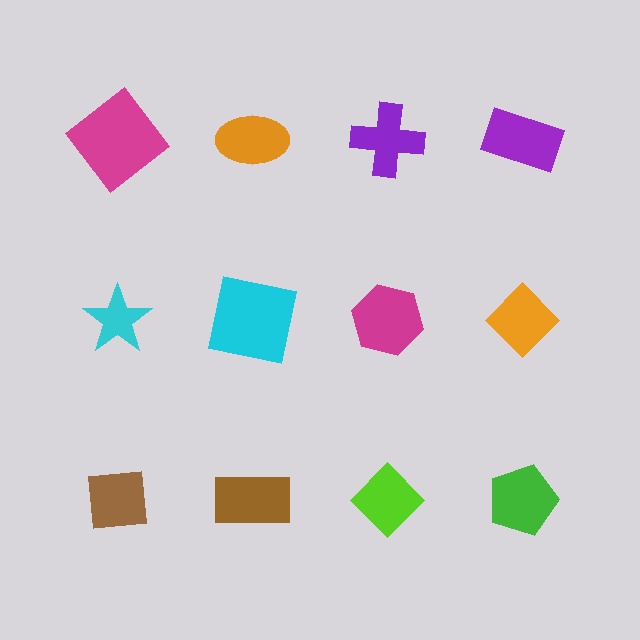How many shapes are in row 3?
4 shapes.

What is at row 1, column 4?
A purple rectangle.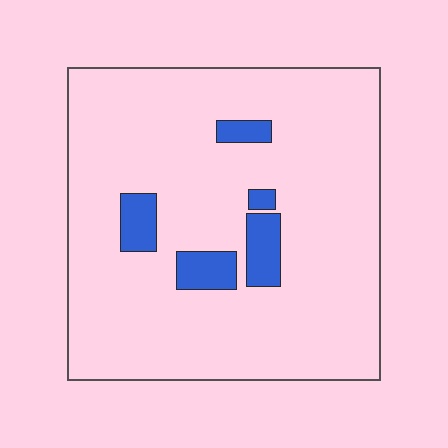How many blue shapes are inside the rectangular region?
5.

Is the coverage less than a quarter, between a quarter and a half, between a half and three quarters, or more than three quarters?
Less than a quarter.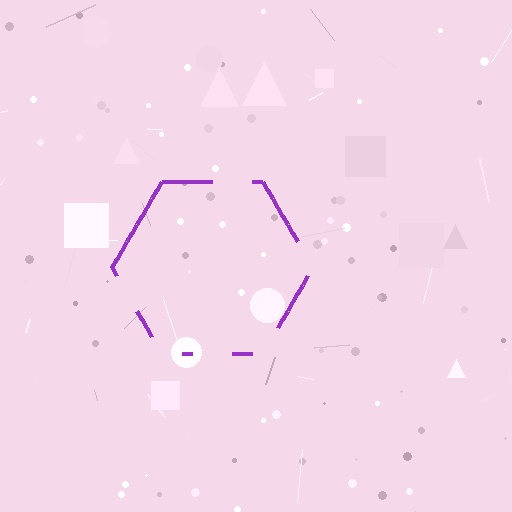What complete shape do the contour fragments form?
The contour fragments form a hexagon.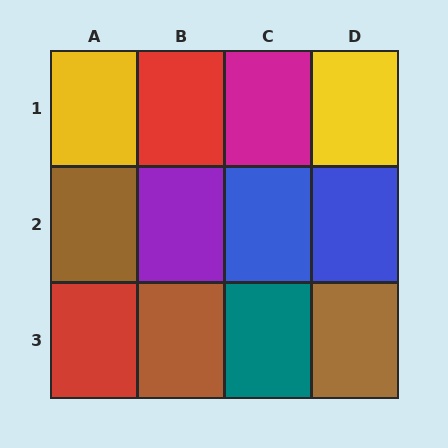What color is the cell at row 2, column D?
Blue.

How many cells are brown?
3 cells are brown.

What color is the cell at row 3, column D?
Brown.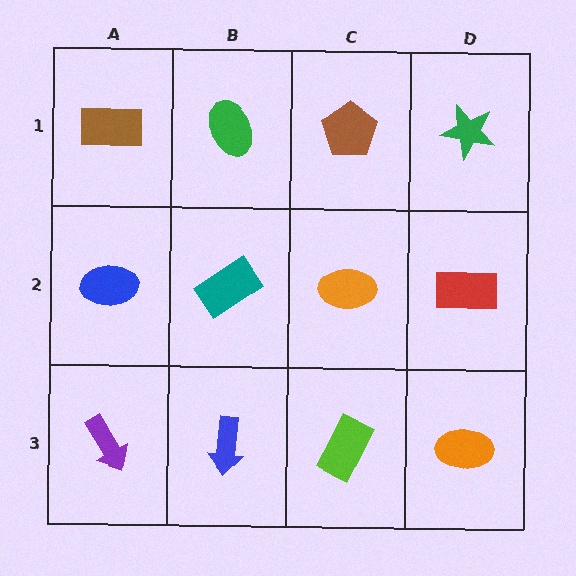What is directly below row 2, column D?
An orange ellipse.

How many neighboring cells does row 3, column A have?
2.